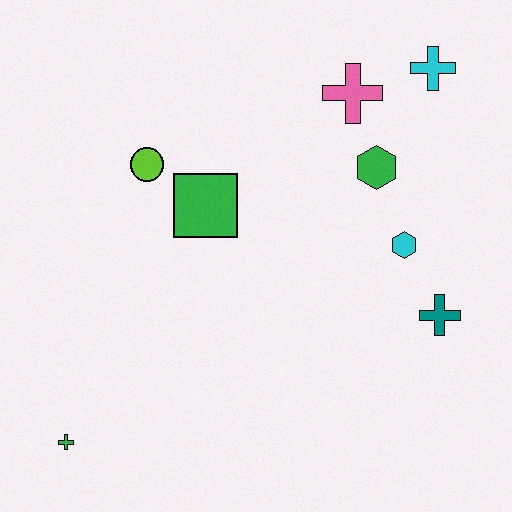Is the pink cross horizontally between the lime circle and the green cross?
No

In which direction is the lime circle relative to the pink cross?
The lime circle is to the left of the pink cross.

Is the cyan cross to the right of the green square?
Yes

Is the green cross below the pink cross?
Yes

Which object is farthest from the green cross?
The cyan cross is farthest from the green cross.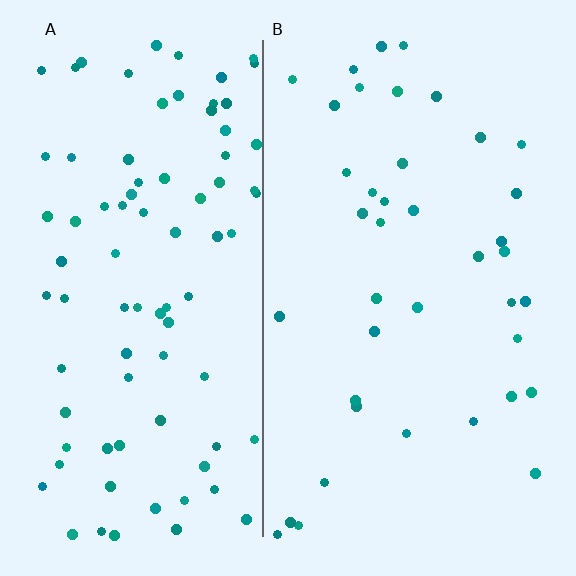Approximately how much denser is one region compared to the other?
Approximately 2.2× — region A over region B.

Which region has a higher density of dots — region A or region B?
A (the left).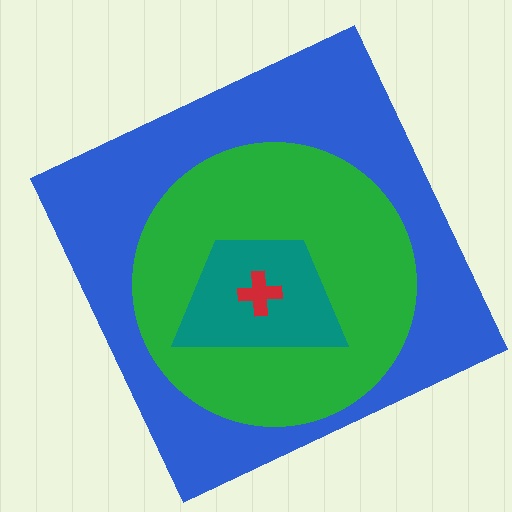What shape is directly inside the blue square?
The green circle.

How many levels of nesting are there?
4.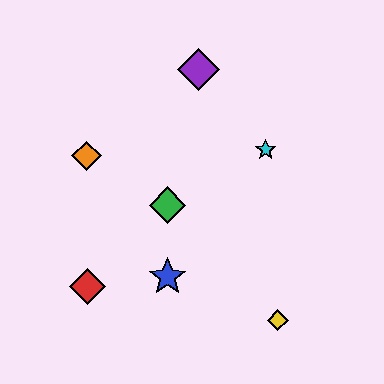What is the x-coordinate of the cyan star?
The cyan star is at x≈266.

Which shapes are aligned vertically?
The blue star, the green diamond are aligned vertically.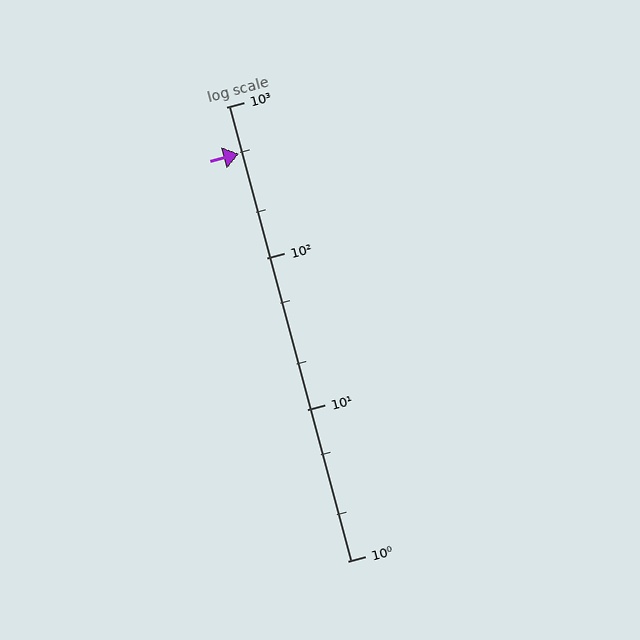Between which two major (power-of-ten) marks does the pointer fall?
The pointer is between 100 and 1000.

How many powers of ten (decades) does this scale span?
The scale spans 3 decades, from 1 to 1000.